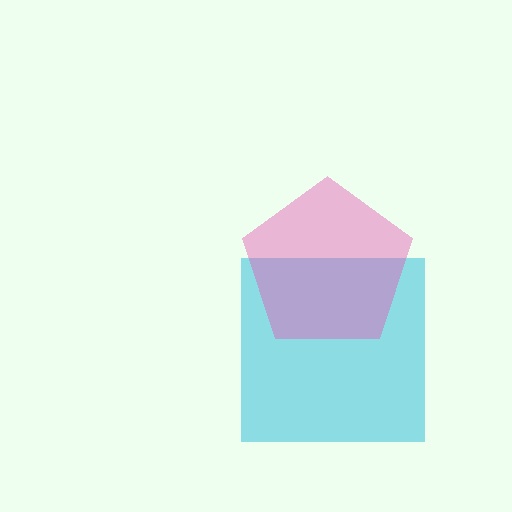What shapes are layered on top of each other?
The layered shapes are: a cyan square, a pink pentagon.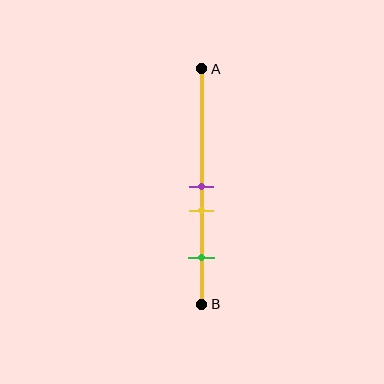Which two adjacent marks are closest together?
The purple and yellow marks are the closest adjacent pair.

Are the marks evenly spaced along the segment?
No, the marks are not evenly spaced.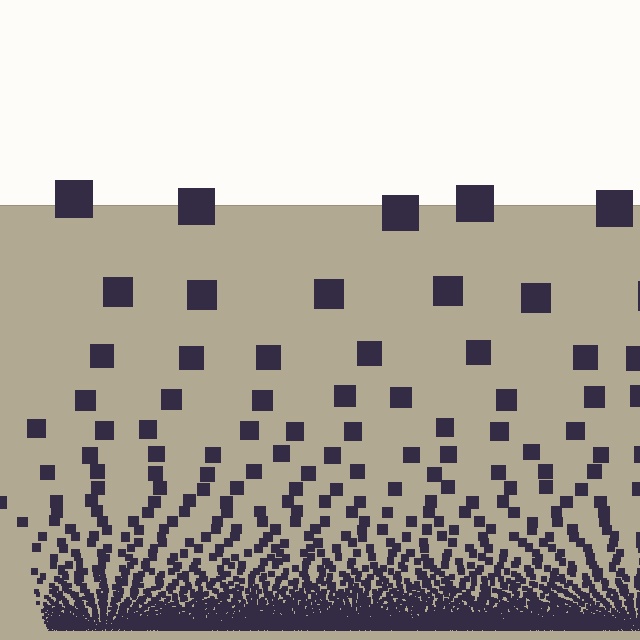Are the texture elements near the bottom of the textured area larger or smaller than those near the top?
Smaller. The gradient is inverted — elements near the bottom are smaller and denser.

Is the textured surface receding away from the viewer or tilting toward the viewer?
The surface appears to tilt toward the viewer. Texture elements get larger and sparser toward the top.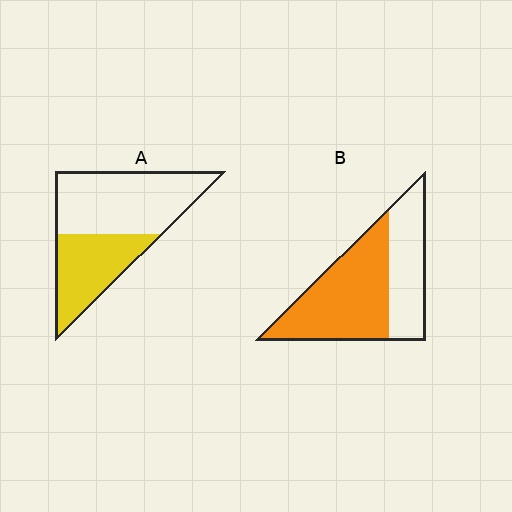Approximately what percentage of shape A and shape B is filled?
A is approximately 40% and B is approximately 60%.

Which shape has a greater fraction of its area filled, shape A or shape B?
Shape B.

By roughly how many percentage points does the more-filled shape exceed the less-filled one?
By roughly 20 percentage points (B over A).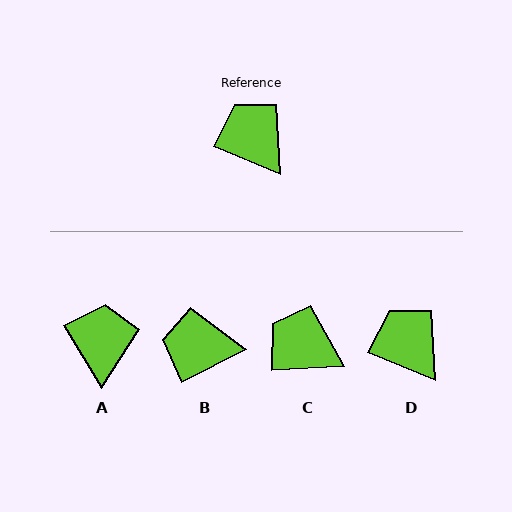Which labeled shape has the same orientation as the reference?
D.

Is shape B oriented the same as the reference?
No, it is off by about 50 degrees.